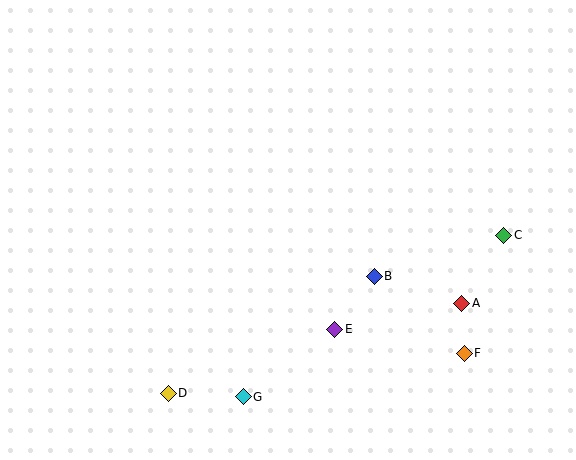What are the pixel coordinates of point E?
Point E is at (335, 329).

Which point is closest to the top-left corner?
Point D is closest to the top-left corner.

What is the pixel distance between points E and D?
The distance between E and D is 178 pixels.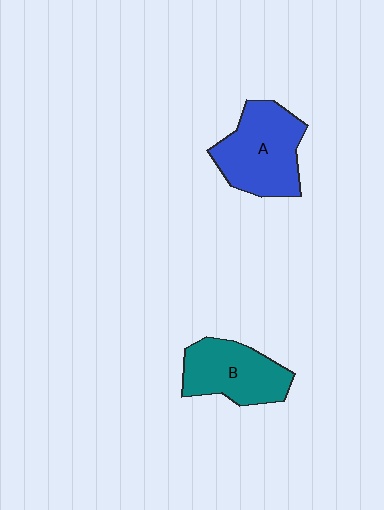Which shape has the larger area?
Shape A (blue).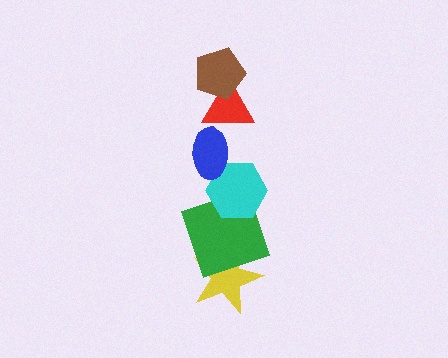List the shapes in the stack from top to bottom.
From top to bottom: the brown pentagon, the red triangle, the blue ellipse, the cyan hexagon, the green square, the yellow star.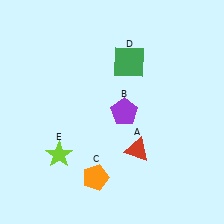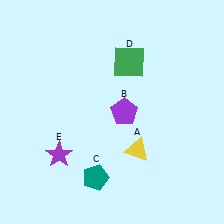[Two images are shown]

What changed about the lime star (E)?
In Image 1, E is lime. In Image 2, it changed to purple.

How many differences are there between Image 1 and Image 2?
There are 3 differences between the two images.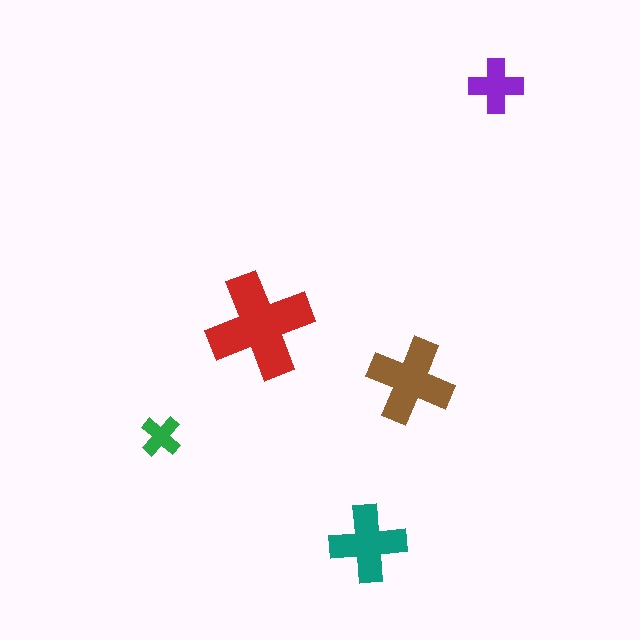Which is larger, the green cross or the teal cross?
The teal one.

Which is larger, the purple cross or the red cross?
The red one.